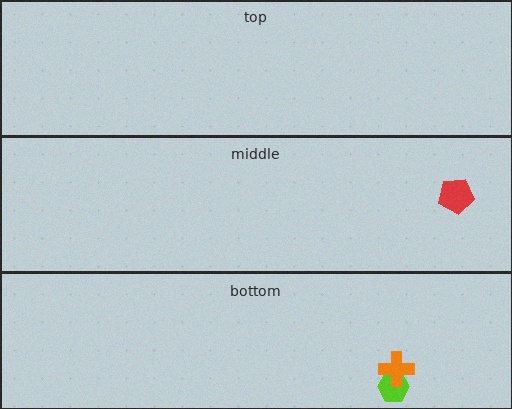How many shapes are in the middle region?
1.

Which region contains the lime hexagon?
The bottom region.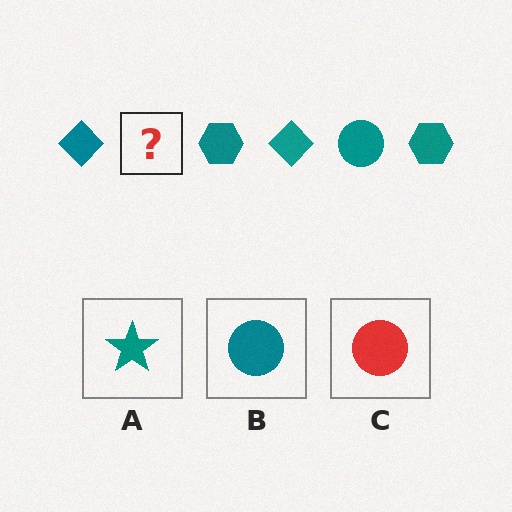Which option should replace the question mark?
Option B.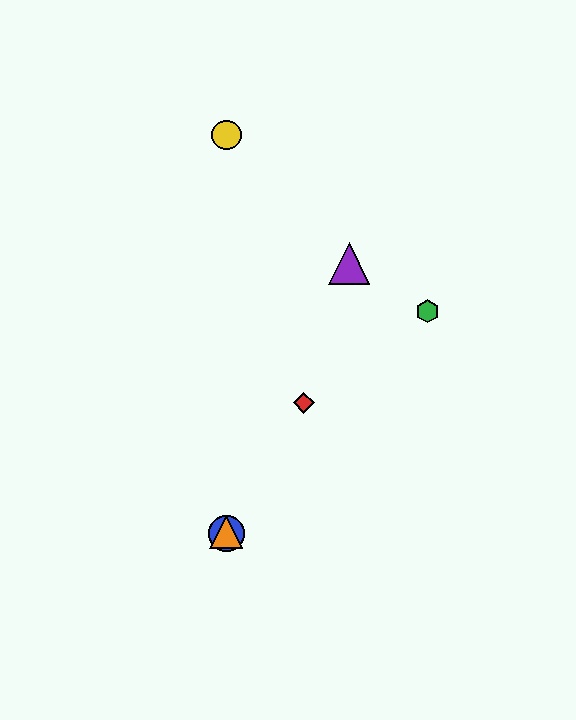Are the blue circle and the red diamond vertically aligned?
No, the blue circle is at x≈226 and the red diamond is at x≈304.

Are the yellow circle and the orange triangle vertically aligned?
Yes, both are at x≈226.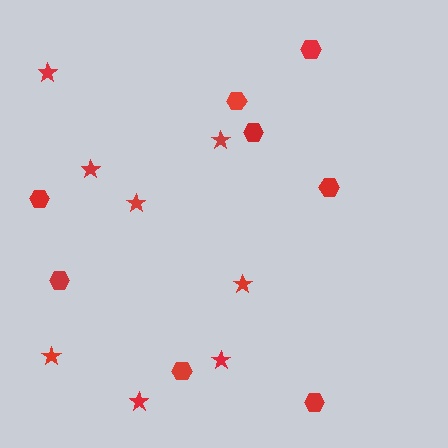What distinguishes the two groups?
There are 2 groups: one group of hexagons (8) and one group of stars (8).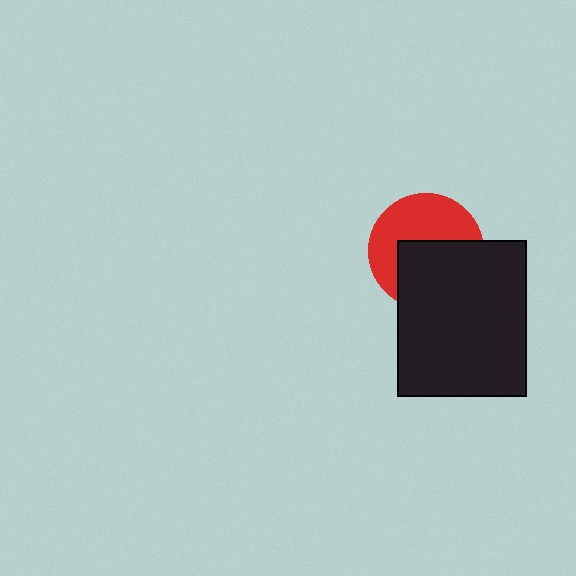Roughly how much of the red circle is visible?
About half of it is visible (roughly 51%).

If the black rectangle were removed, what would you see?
You would see the complete red circle.